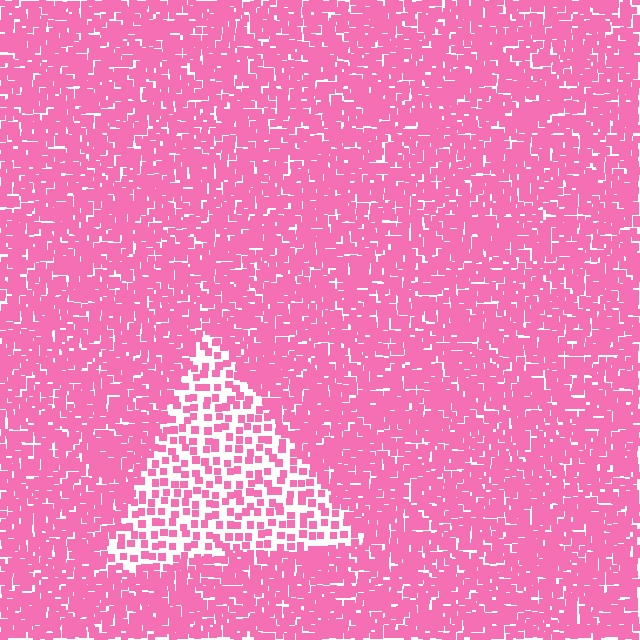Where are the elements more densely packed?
The elements are more densely packed outside the triangle boundary.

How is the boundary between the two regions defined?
The boundary is defined by a change in element density (approximately 2.5x ratio). All elements are the same color, size, and shape.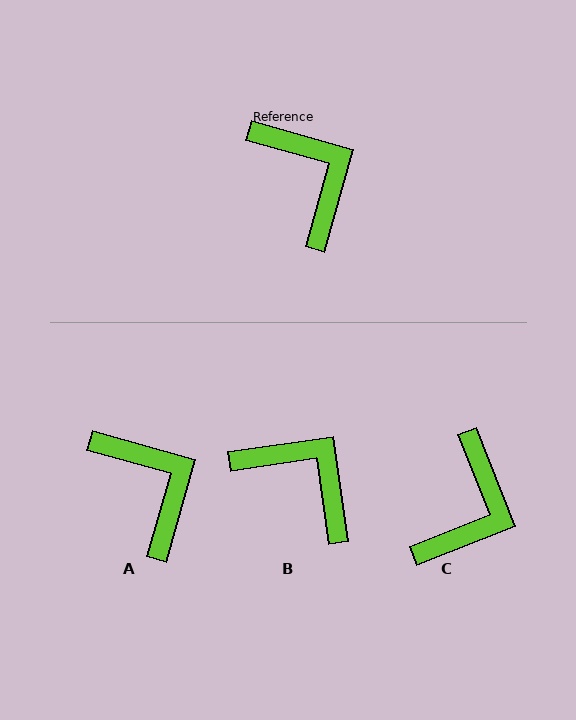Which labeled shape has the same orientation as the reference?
A.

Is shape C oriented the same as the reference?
No, it is off by about 53 degrees.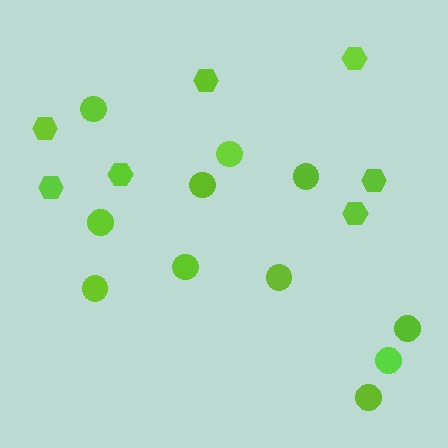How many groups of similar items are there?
There are 2 groups: one group of hexagons (7) and one group of circles (11).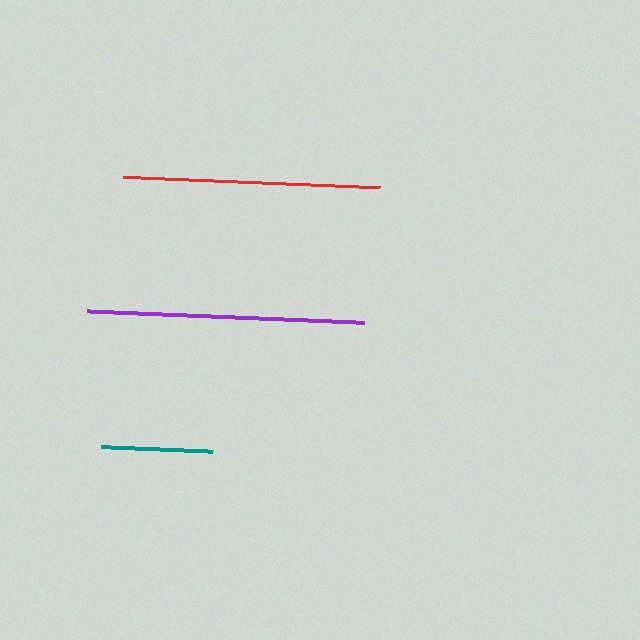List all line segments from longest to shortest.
From longest to shortest: purple, red, teal.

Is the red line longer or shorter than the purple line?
The purple line is longer than the red line.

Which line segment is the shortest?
The teal line is the shortest at approximately 111 pixels.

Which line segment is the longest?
The purple line is the longest at approximately 276 pixels.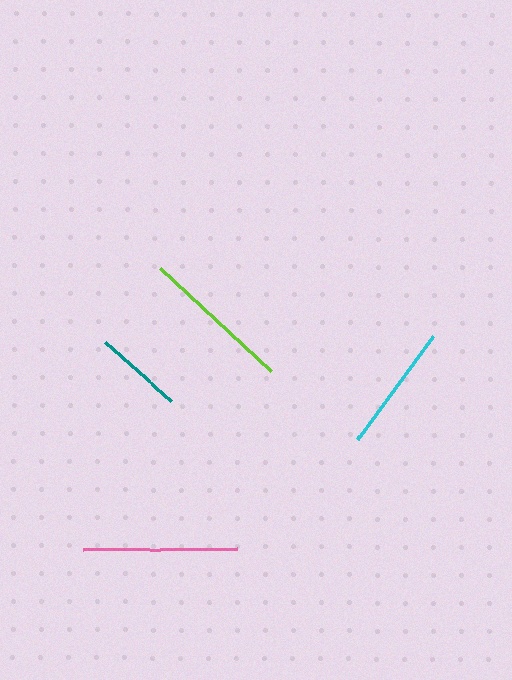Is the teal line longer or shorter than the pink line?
The pink line is longer than the teal line.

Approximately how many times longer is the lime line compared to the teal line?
The lime line is approximately 1.7 times the length of the teal line.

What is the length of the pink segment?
The pink segment is approximately 154 pixels long.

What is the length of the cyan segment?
The cyan segment is approximately 130 pixels long.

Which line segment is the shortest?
The teal line is the shortest at approximately 88 pixels.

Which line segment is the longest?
The pink line is the longest at approximately 154 pixels.